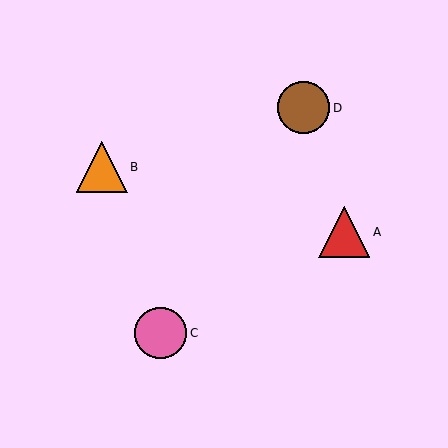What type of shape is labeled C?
Shape C is a pink circle.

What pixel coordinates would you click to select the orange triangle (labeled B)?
Click at (102, 167) to select the orange triangle B.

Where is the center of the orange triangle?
The center of the orange triangle is at (102, 167).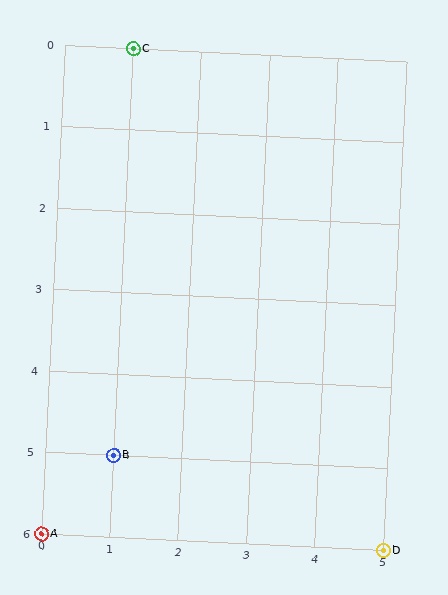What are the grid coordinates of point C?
Point C is at grid coordinates (1, 0).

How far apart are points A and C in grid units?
Points A and C are 1 column and 6 rows apart (about 6.1 grid units diagonally).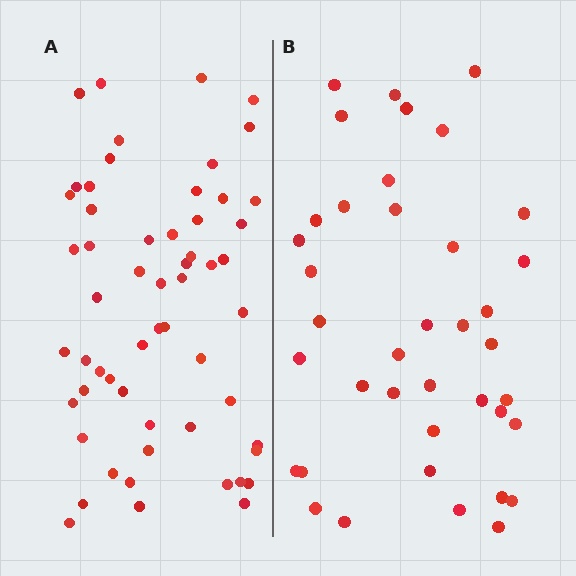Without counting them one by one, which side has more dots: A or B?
Region A (the left region) has more dots.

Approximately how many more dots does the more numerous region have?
Region A has approximately 20 more dots than region B.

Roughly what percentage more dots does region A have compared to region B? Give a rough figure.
About 45% more.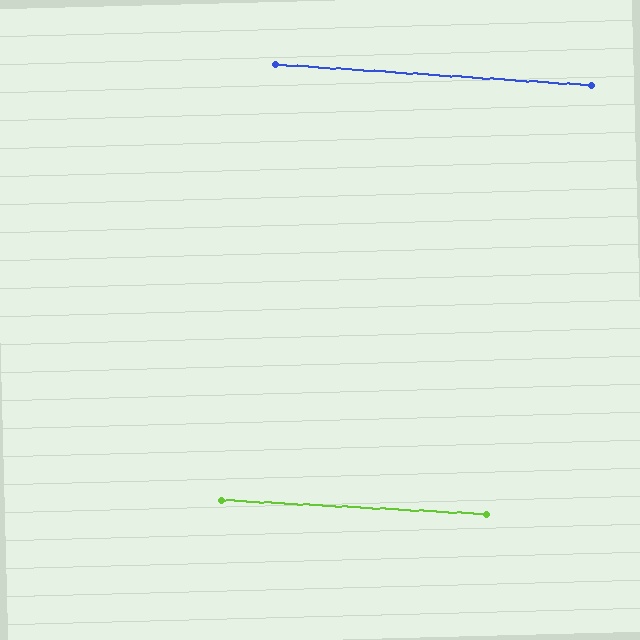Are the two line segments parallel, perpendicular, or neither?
Parallel — their directions differ by only 0.6°.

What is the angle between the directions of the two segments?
Approximately 1 degree.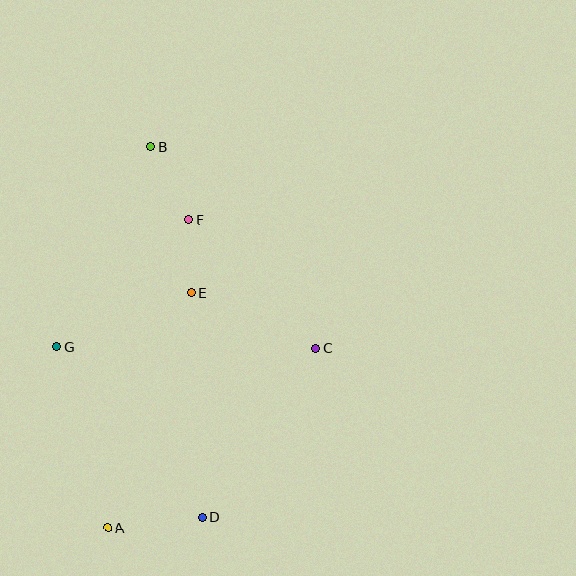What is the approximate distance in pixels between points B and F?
The distance between B and F is approximately 83 pixels.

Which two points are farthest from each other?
Points A and B are farthest from each other.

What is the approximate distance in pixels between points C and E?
The distance between C and E is approximately 137 pixels.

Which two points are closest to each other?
Points E and F are closest to each other.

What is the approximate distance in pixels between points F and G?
The distance between F and G is approximately 183 pixels.